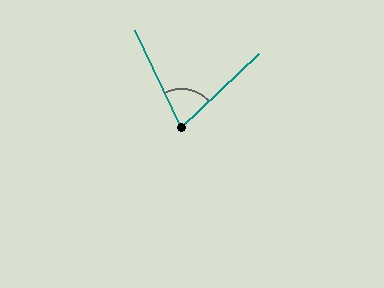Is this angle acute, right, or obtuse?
It is acute.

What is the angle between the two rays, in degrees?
Approximately 72 degrees.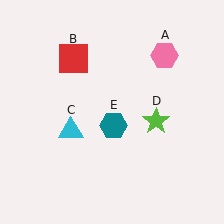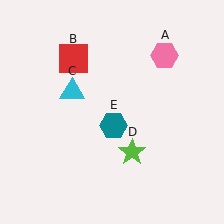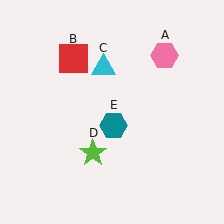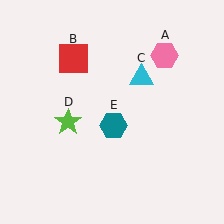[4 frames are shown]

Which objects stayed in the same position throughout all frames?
Pink hexagon (object A) and red square (object B) and teal hexagon (object E) remained stationary.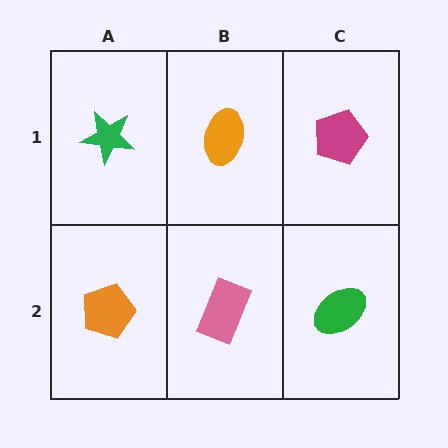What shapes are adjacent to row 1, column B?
A pink rectangle (row 2, column B), a green star (row 1, column A), a magenta pentagon (row 1, column C).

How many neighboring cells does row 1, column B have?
3.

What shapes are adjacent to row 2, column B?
An orange ellipse (row 1, column B), an orange pentagon (row 2, column A), a green ellipse (row 2, column C).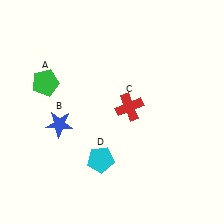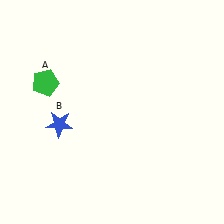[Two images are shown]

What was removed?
The cyan pentagon (D), the red cross (C) were removed in Image 2.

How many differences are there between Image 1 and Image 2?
There are 2 differences between the two images.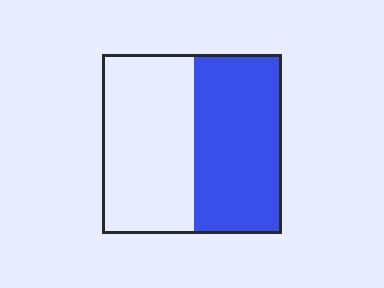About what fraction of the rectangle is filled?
About one half (1/2).